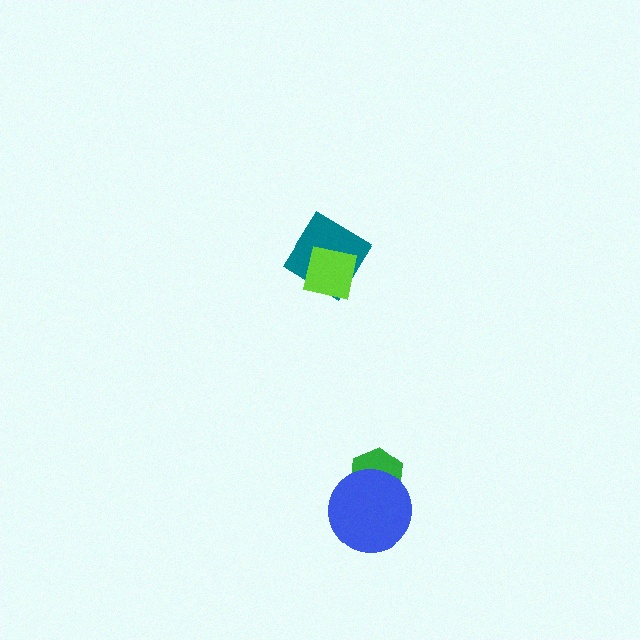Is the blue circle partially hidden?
No, no other shape covers it.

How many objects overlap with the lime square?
1 object overlaps with the lime square.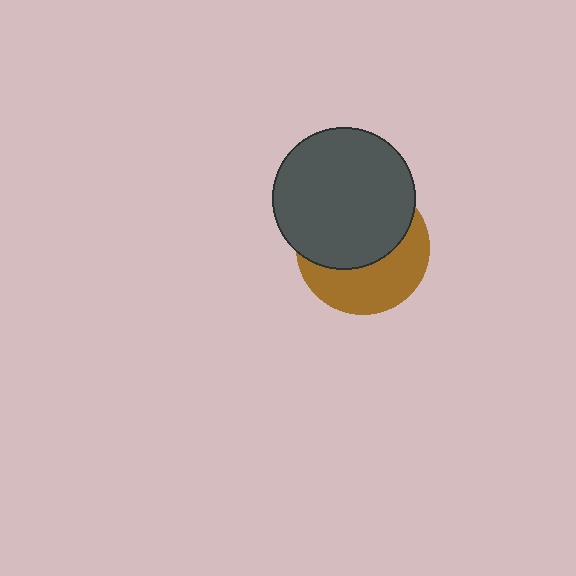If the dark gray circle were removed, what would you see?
You would see the complete brown circle.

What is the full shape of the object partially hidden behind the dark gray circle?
The partially hidden object is a brown circle.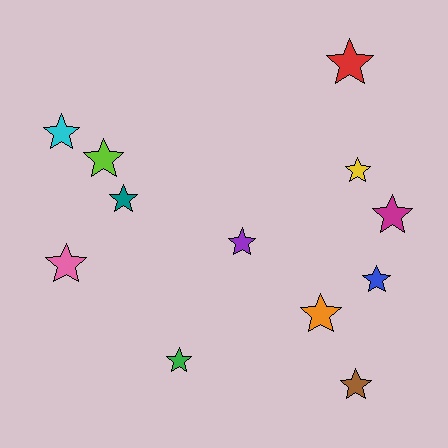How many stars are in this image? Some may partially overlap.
There are 12 stars.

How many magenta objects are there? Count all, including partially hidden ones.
There is 1 magenta object.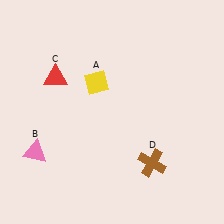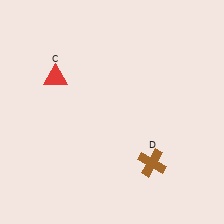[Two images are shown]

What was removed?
The pink triangle (B), the yellow diamond (A) were removed in Image 2.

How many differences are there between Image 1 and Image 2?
There are 2 differences between the two images.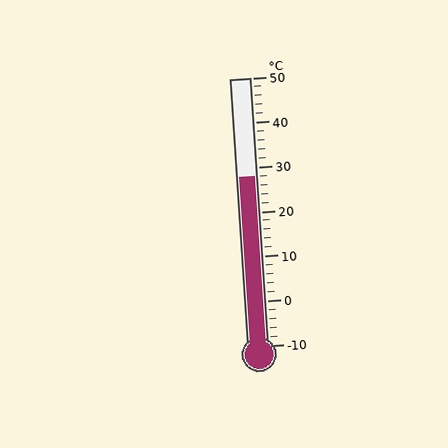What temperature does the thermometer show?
The thermometer shows approximately 28°C.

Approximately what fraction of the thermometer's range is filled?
The thermometer is filled to approximately 65% of its range.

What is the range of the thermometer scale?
The thermometer scale ranges from -10°C to 50°C.